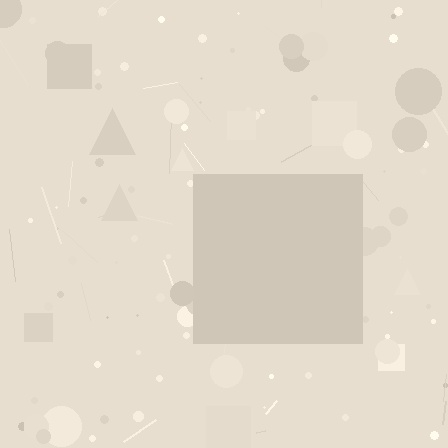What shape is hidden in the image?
A square is hidden in the image.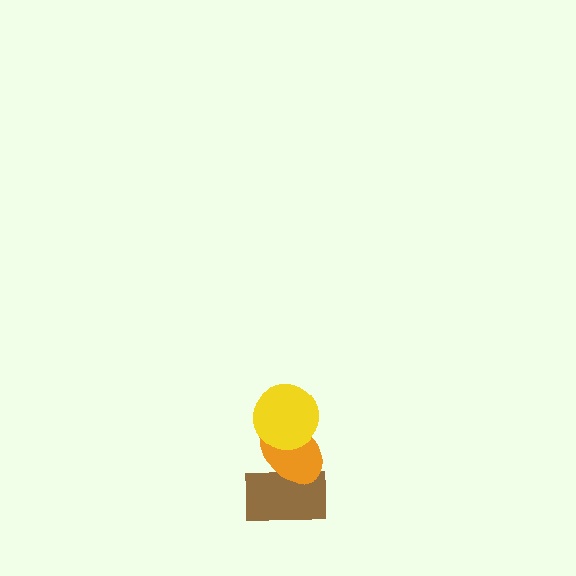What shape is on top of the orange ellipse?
The yellow circle is on top of the orange ellipse.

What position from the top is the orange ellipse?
The orange ellipse is 2nd from the top.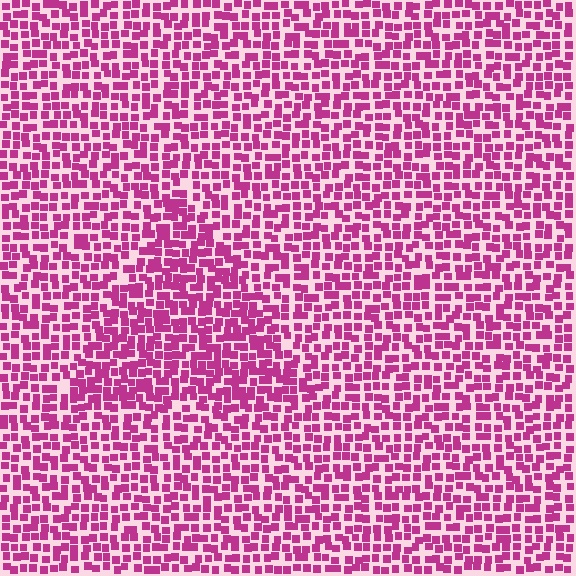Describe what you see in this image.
The image contains small magenta elements arranged at two different densities. A triangle-shaped region is visible where the elements are more densely packed than the surrounding area.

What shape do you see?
I see a triangle.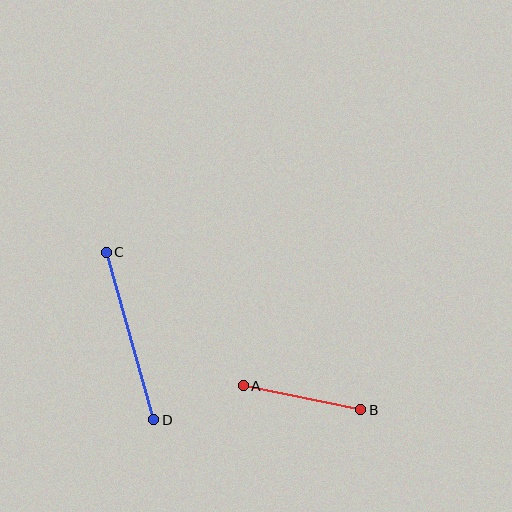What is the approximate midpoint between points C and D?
The midpoint is at approximately (130, 336) pixels.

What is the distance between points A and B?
The distance is approximately 120 pixels.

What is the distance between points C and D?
The distance is approximately 174 pixels.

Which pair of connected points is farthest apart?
Points C and D are farthest apart.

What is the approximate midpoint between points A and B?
The midpoint is at approximately (302, 398) pixels.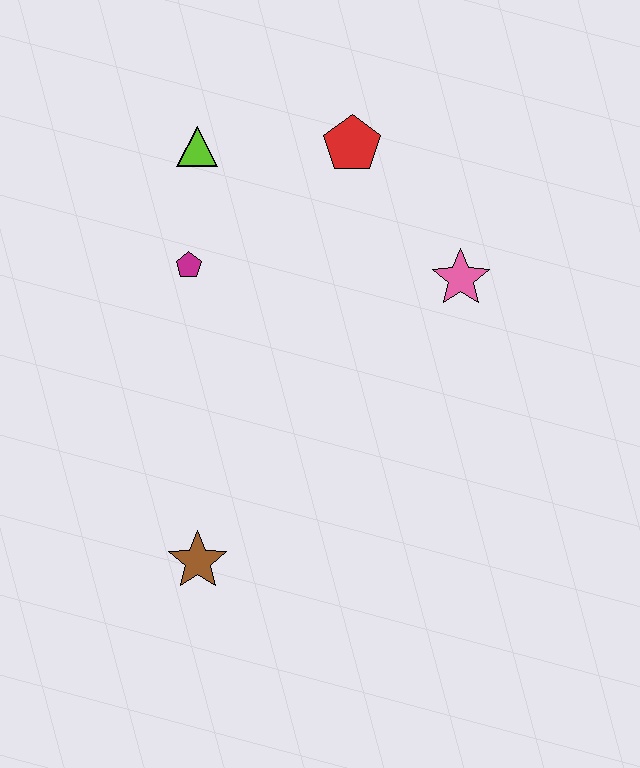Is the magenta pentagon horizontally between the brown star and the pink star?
No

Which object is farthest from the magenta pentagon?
The brown star is farthest from the magenta pentagon.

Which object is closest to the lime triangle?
The magenta pentagon is closest to the lime triangle.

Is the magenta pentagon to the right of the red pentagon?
No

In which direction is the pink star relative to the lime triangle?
The pink star is to the right of the lime triangle.